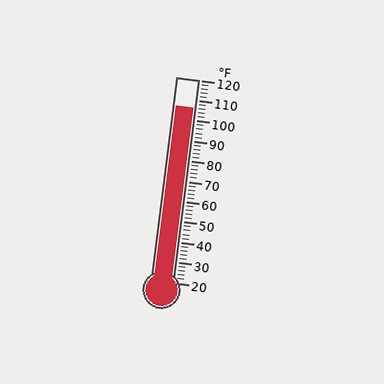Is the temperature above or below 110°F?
The temperature is below 110°F.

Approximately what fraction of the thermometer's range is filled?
The thermometer is filled to approximately 85% of its range.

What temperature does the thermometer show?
The thermometer shows approximately 106°F.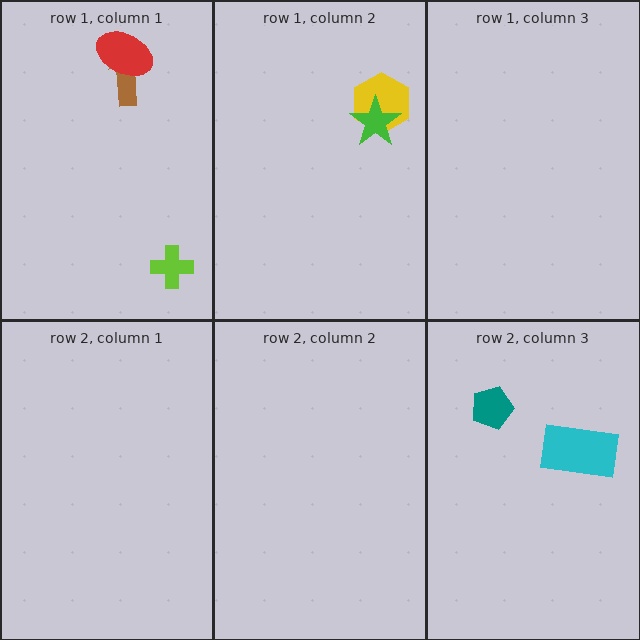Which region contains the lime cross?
The row 1, column 1 region.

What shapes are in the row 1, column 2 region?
The yellow hexagon, the green star.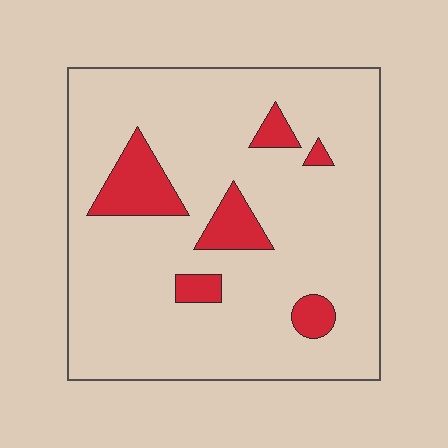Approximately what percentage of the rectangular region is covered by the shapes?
Approximately 15%.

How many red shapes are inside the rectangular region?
6.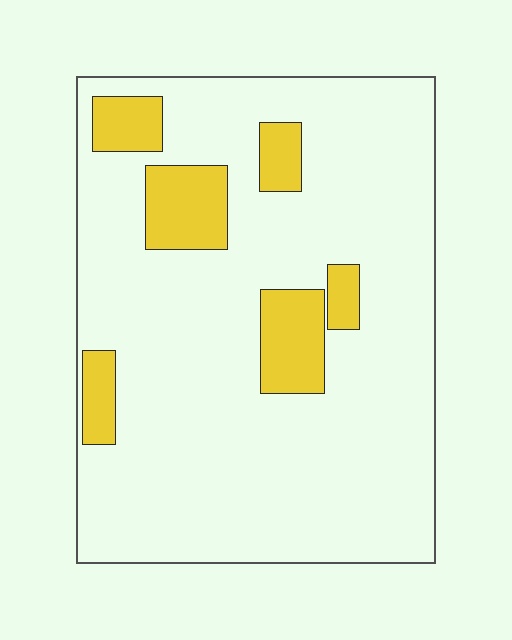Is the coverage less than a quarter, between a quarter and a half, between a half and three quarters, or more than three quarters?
Less than a quarter.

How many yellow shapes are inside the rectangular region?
6.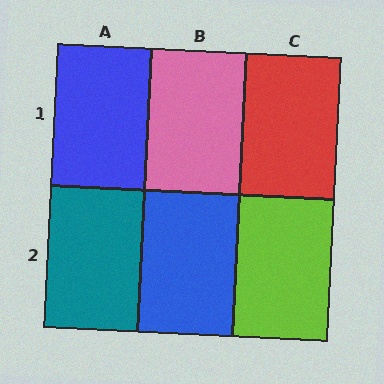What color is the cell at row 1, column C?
Red.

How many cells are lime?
1 cell is lime.